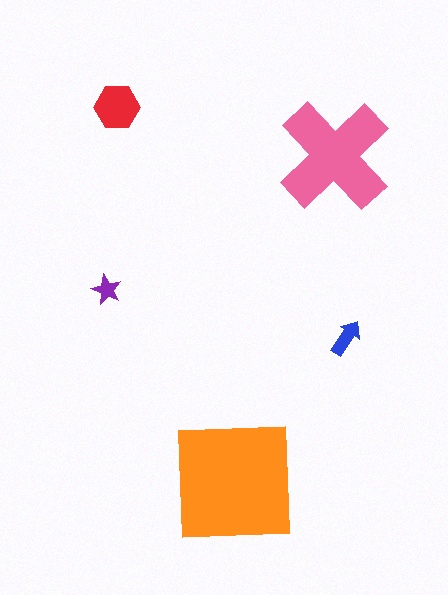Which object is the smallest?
The purple star.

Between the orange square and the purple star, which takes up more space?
The orange square.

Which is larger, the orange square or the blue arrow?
The orange square.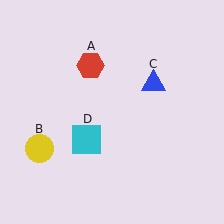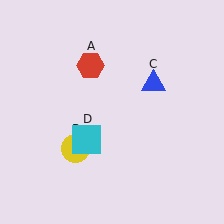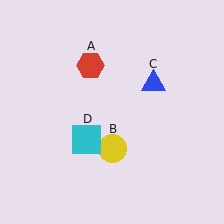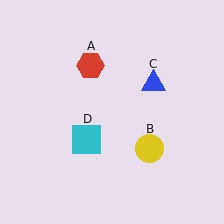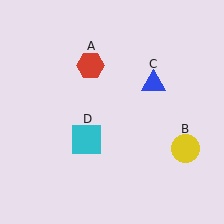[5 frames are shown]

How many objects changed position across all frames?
1 object changed position: yellow circle (object B).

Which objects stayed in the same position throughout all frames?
Red hexagon (object A) and blue triangle (object C) and cyan square (object D) remained stationary.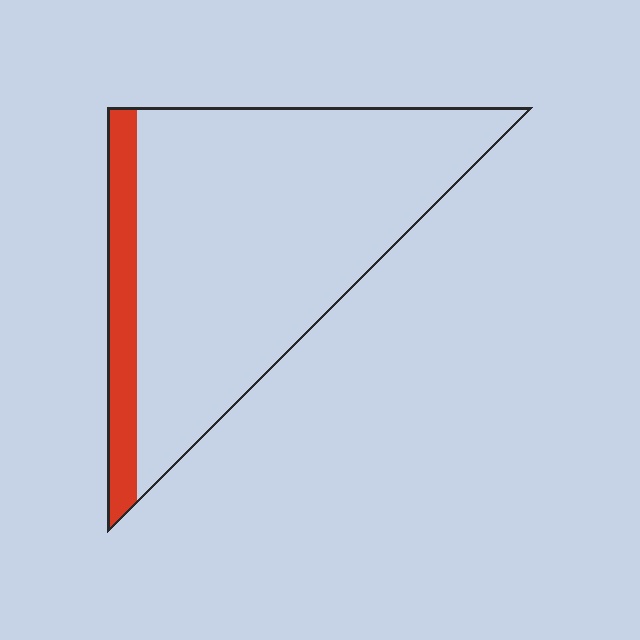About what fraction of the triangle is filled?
About one eighth (1/8).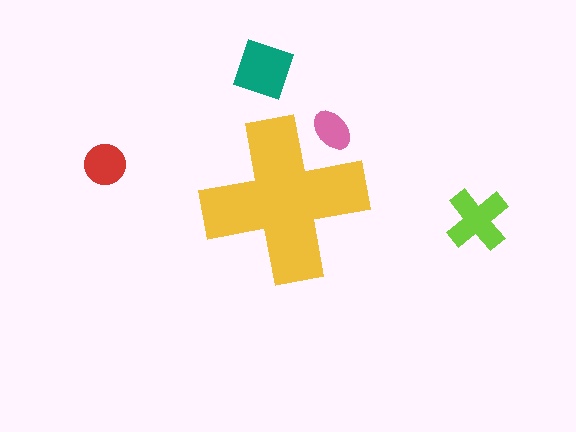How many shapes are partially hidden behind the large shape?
1 shape is partially hidden.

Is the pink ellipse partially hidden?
Yes, the pink ellipse is partially hidden behind the yellow cross.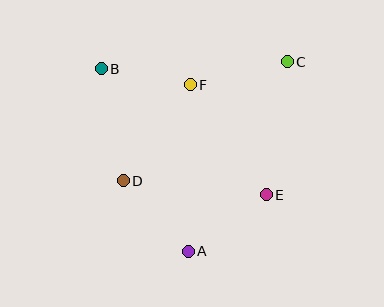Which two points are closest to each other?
Points B and F are closest to each other.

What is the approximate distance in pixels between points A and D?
The distance between A and D is approximately 96 pixels.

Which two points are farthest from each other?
Points A and C are farthest from each other.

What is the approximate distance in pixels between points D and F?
The distance between D and F is approximately 117 pixels.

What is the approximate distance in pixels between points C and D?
The distance between C and D is approximately 203 pixels.